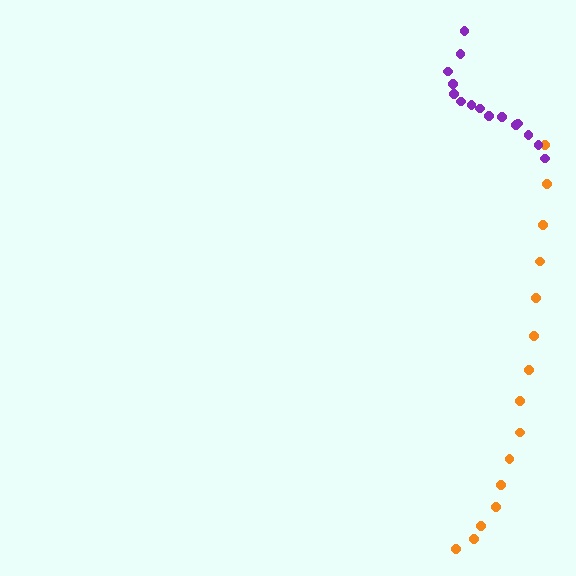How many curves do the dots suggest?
There are 2 distinct paths.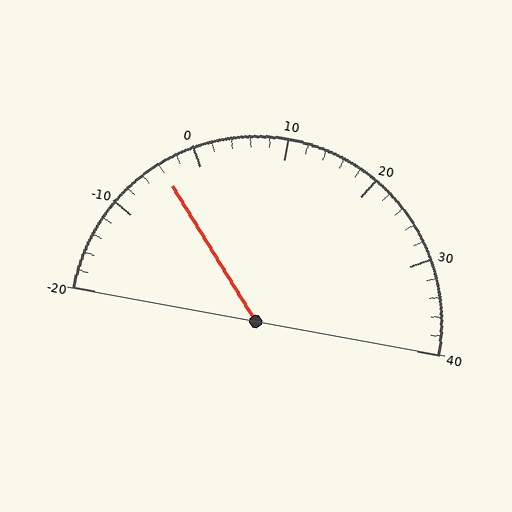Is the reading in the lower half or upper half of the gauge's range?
The reading is in the lower half of the range (-20 to 40).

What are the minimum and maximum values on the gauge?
The gauge ranges from -20 to 40.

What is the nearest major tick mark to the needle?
The nearest major tick mark is 0.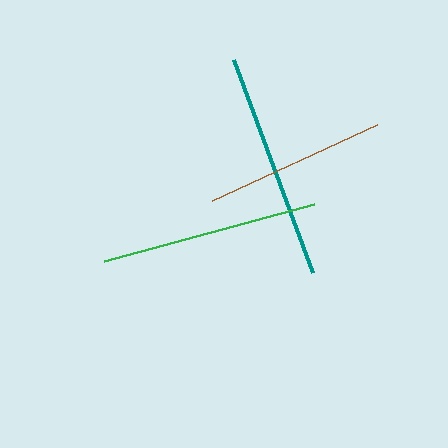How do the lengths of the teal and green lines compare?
The teal and green lines are approximately the same length.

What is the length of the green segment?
The green segment is approximately 218 pixels long.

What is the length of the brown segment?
The brown segment is approximately 181 pixels long.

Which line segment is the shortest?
The brown line is the shortest at approximately 181 pixels.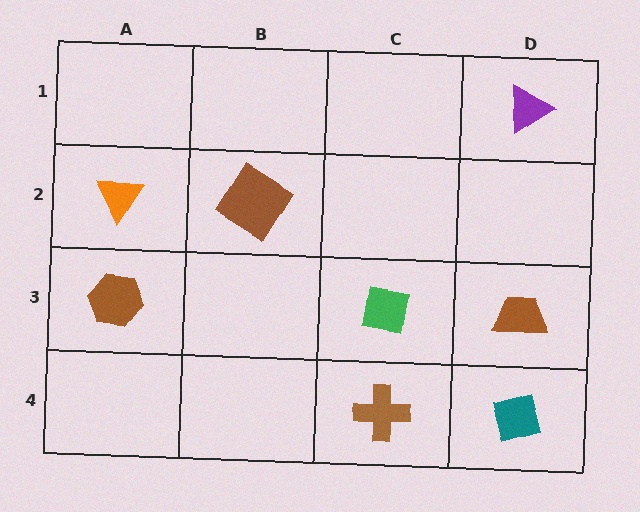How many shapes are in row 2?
2 shapes.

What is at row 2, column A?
An orange triangle.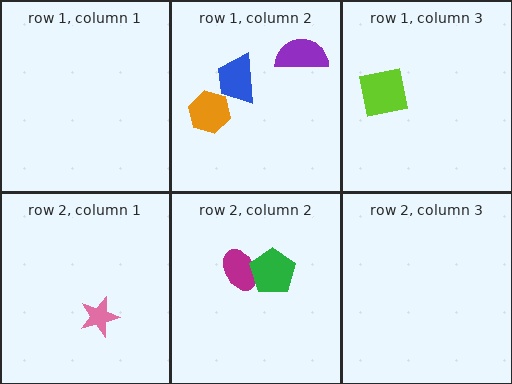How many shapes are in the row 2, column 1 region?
1.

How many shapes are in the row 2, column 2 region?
2.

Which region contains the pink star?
The row 2, column 1 region.